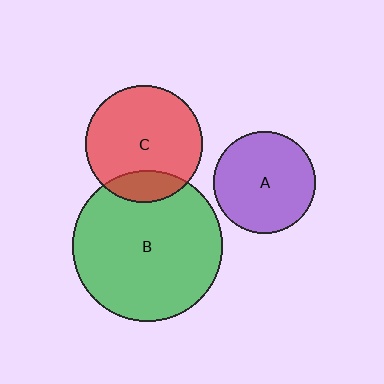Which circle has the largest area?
Circle B (green).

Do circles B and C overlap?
Yes.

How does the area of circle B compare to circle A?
Approximately 2.2 times.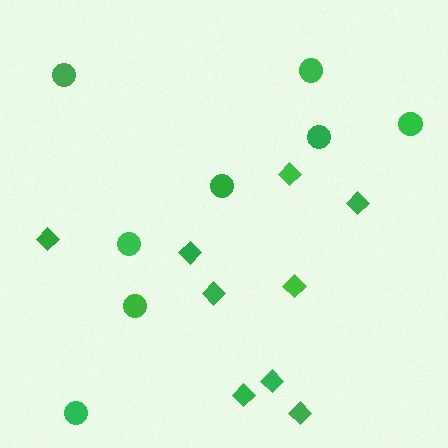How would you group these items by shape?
There are 2 groups: one group of circles (8) and one group of diamonds (9).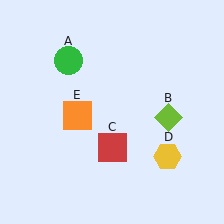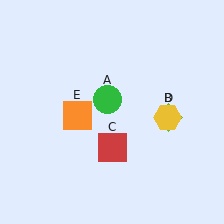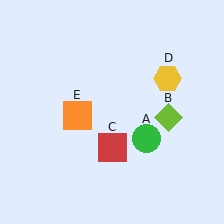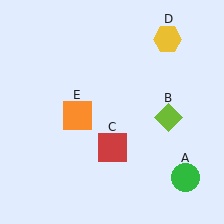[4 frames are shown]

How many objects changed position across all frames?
2 objects changed position: green circle (object A), yellow hexagon (object D).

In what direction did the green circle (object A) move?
The green circle (object A) moved down and to the right.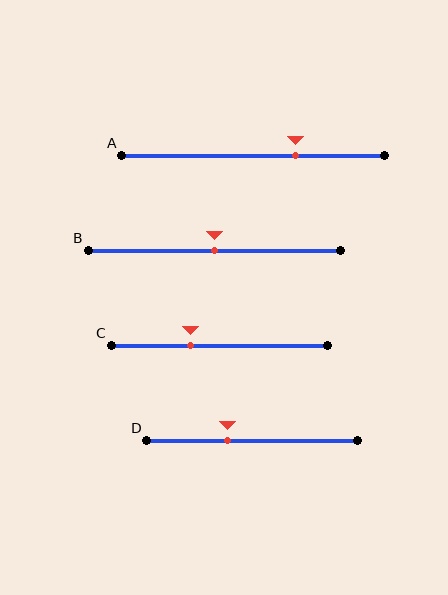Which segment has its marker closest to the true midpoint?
Segment B has its marker closest to the true midpoint.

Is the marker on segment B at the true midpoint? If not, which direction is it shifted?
Yes, the marker on segment B is at the true midpoint.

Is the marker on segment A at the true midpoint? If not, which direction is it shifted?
No, the marker on segment A is shifted to the right by about 16% of the segment length.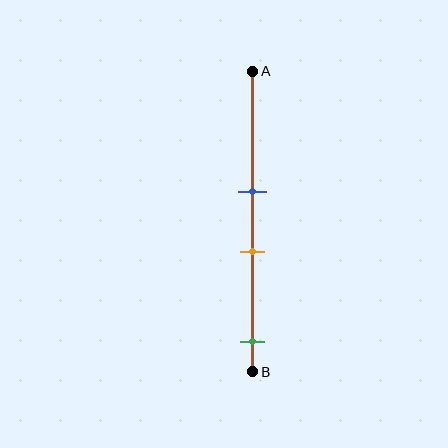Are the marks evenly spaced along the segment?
No, the marks are not evenly spaced.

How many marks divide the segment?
There are 3 marks dividing the segment.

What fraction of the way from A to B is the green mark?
The green mark is approximately 90% (0.9) of the way from A to B.